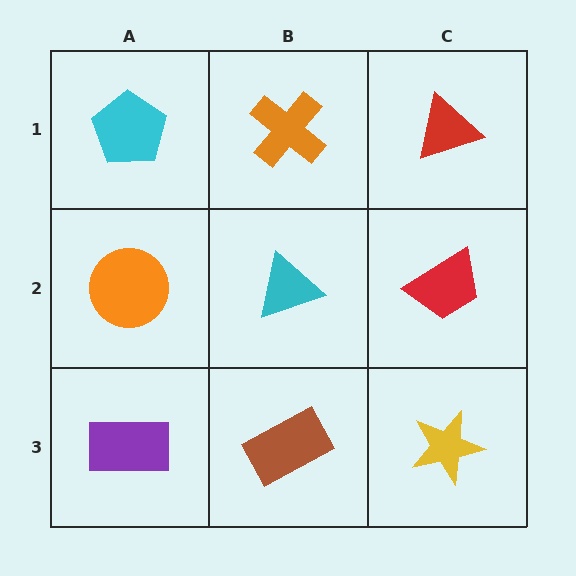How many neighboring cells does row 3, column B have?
3.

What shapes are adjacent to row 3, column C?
A red trapezoid (row 2, column C), a brown rectangle (row 3, column B).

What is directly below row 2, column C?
A yellow star.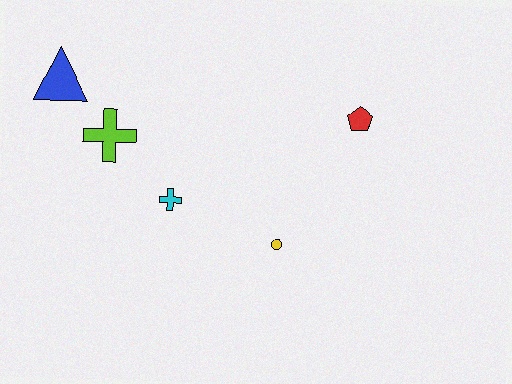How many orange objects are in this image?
There are no orange objects.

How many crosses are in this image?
There are 2 crosses.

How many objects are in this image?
There are 5 objects.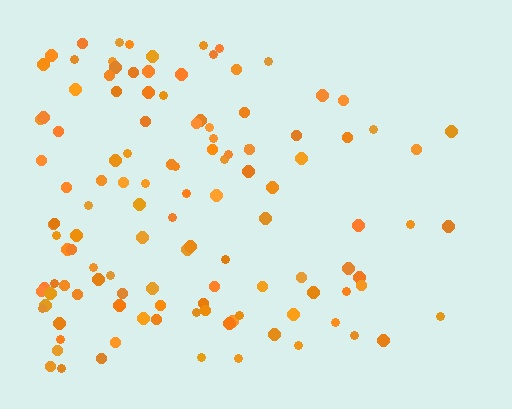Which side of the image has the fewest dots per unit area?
The right.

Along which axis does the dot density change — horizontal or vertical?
Horizontal.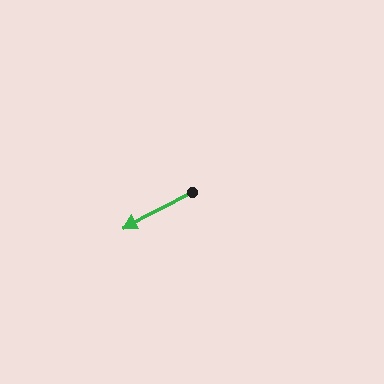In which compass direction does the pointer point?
Southwest.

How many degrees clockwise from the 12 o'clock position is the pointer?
Approximately 242 degrees.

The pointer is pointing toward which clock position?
Roughly 8 o'clock.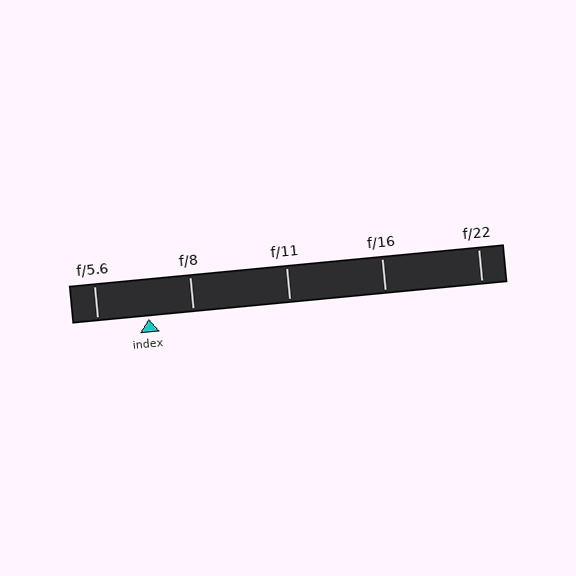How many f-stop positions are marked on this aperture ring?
There are 5 f-stop positions marked.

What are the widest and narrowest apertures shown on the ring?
The widest aperture shown is f/5.6 and the narrowest is f/22.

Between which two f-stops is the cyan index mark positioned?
The index mark is between f/5.6 and f/8.